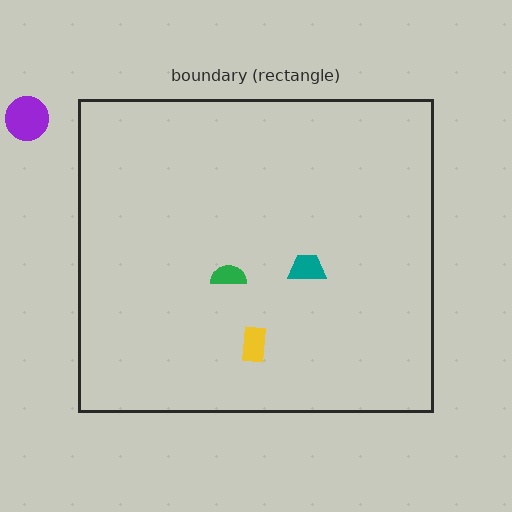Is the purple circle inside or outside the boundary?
Outside.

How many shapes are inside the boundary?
3 inside, 1 outside.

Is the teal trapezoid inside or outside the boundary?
Inside.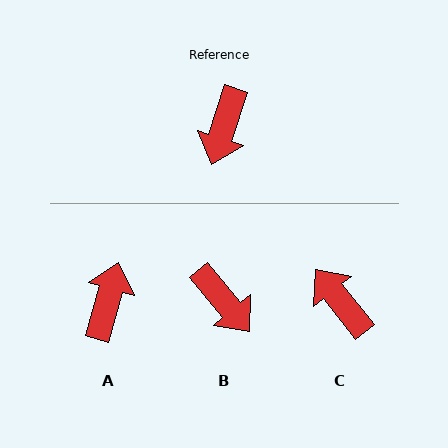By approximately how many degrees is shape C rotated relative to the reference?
Approximately 123 degrees clockwise.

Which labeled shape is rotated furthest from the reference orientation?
A, about 178 degrees away.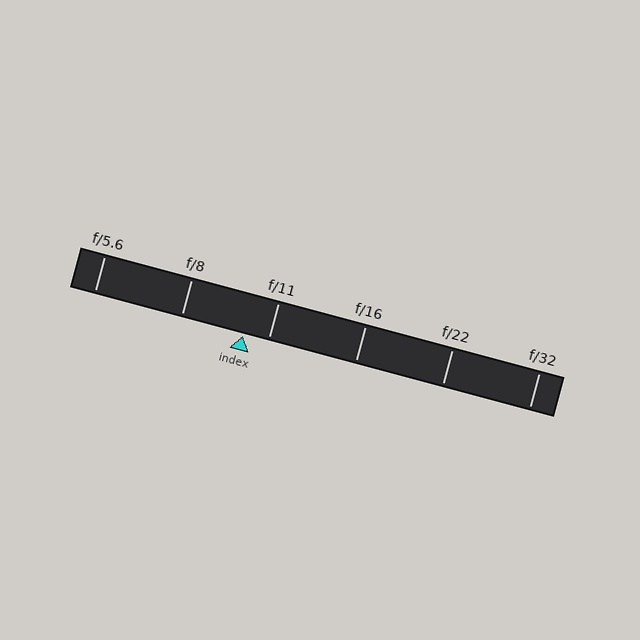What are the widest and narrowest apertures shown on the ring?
The widest aperture shown is f/5.6 and the narrowest is f/32.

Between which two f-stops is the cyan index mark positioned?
The index mark is between f/8 and f/11.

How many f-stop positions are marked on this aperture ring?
There are 6 f-stop positions marked.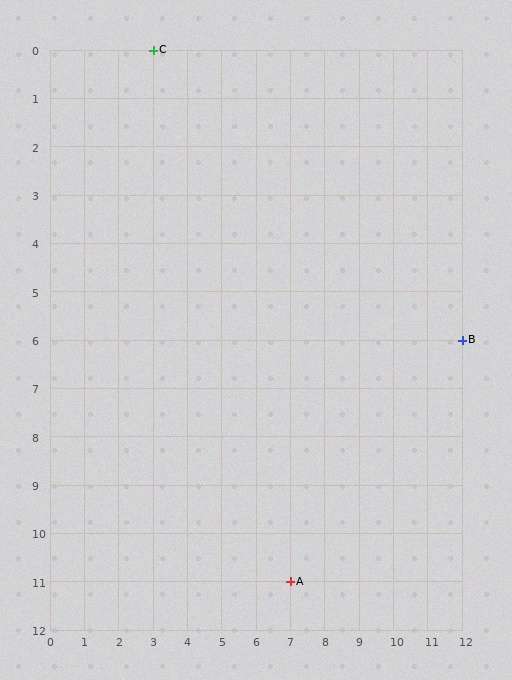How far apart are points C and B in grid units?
Points C and B are 9 columns and 6 rows apart (about 10.8 grid units diagonally).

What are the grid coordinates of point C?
Point C is at grid coordinates (3, 0).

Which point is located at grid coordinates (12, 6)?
Point B is at (12, 6).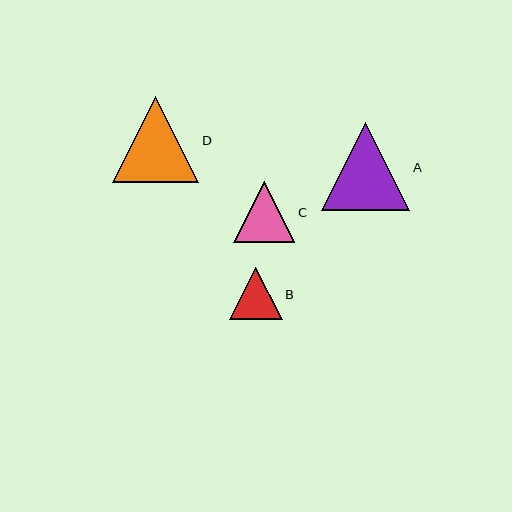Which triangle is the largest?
Triangle A is the largest with a size of approximately 88 pixels.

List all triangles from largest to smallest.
From largest to smallest: A, D, C, B.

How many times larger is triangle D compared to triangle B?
Triangle D is approximately 1.6 times the size of triangle B.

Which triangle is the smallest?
Triangle B is the smallest with a size of approximately 53 pixels.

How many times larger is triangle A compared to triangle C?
Triangle A is approximately 1.5 times the size of triangle C.